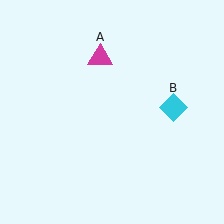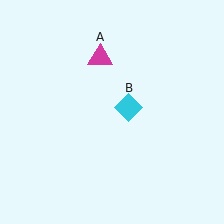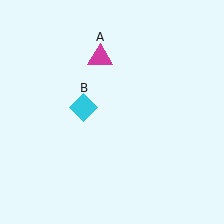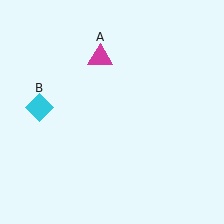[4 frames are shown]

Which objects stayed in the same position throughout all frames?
Magenta triangle (object A) remained stationary.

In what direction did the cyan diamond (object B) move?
The cyan diamond (object B) moved left.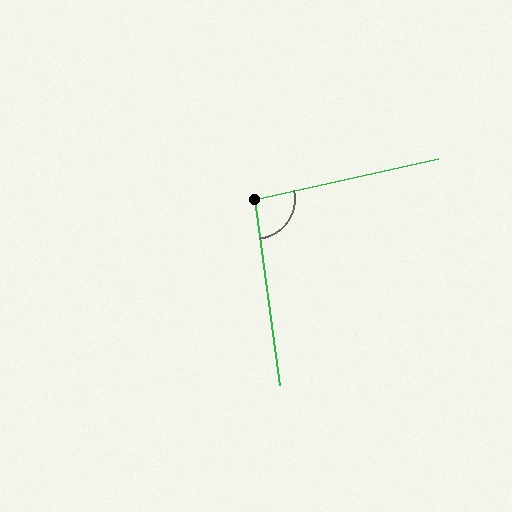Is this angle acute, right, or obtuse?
It is approximately a right angle.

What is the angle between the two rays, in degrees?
Approximately 95 degrees.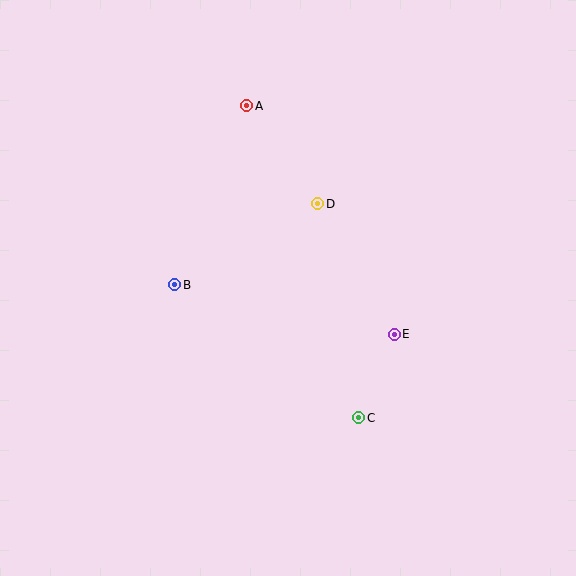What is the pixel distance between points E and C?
The distance between E and C is 91 pixels.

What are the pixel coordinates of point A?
Point A is at (247, 106).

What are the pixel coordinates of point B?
Point B is at (175, 285).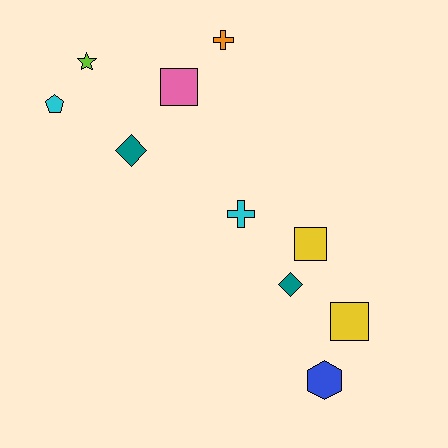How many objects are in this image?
There are 10 objects.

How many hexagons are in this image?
There is 1 hexagon.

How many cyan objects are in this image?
There are 2 cyan objects.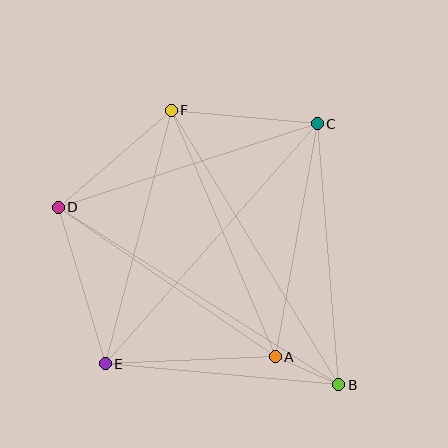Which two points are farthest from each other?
Points B and D are farthest from each other.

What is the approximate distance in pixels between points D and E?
The distance between D and E is approximately 163 pixels.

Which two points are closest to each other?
Points A and B are closest to each other.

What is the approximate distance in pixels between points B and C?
The distance between B and C is approximately 262 pixels.